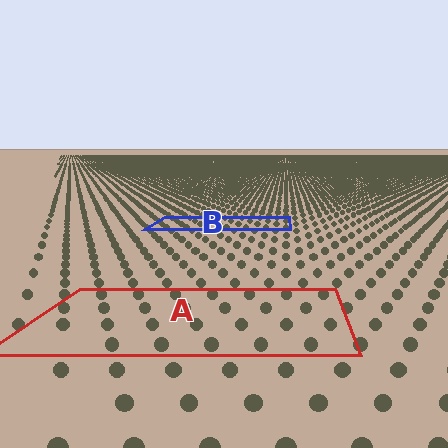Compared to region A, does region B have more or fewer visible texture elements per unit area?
Region B has more texture elements per unit area — they are packed more densely because it is farther away.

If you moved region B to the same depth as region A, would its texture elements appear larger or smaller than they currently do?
They would appear larger. At a closer depth, the same texture elements are projected at a bigger on-screen size.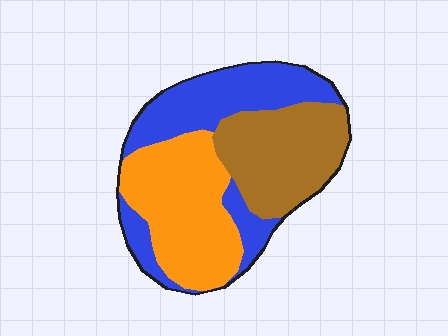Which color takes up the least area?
Brown, at roughly 30%.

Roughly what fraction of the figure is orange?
Orange covers about 35% of the figure.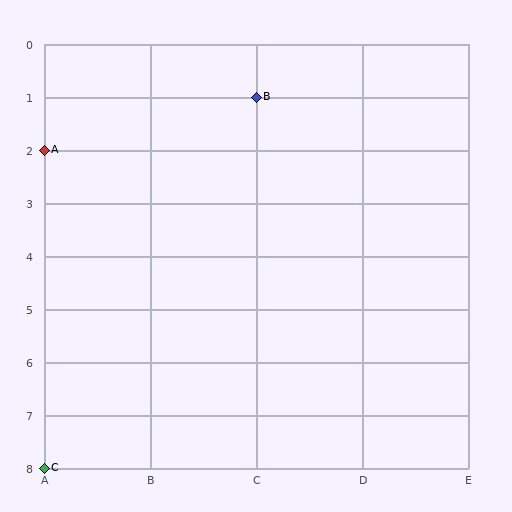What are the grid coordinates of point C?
Point C is at grid coordinates (A, 8).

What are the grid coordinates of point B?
Point B is at grid coordinates (C, 1).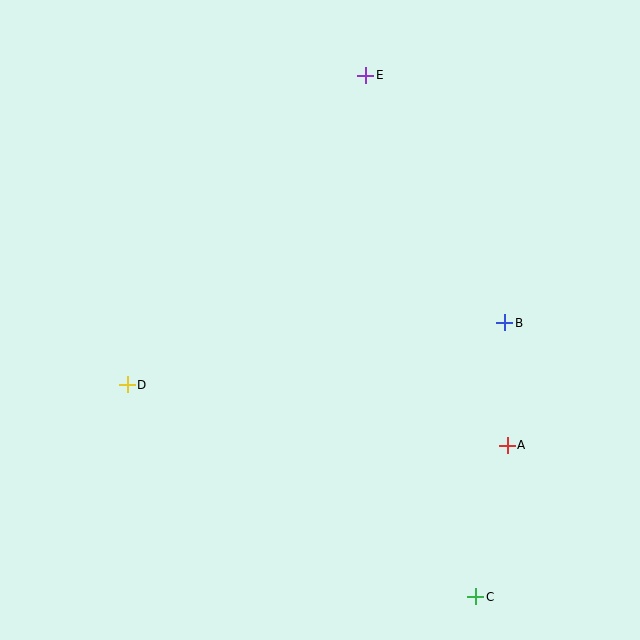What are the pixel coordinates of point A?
Point A is at (507, 445).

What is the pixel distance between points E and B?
The distance between E and B is 284 pixels.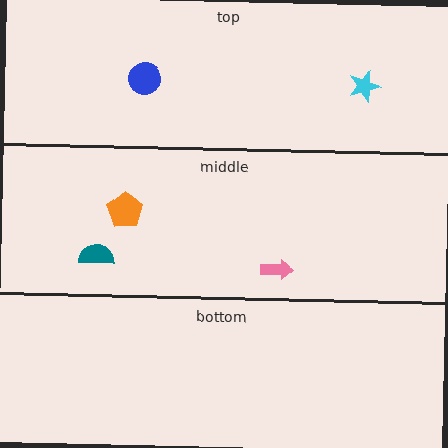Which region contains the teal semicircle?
The middle region.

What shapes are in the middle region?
The orange pentagon, the teal semicircle, the pink arrow.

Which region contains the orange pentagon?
The middle region.